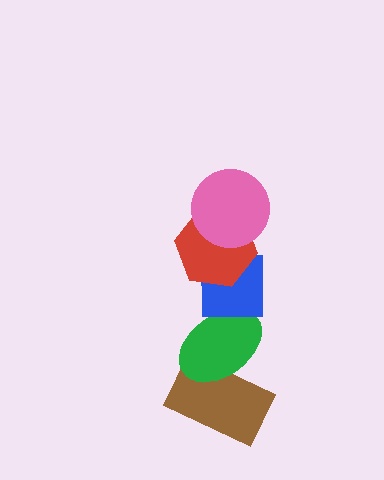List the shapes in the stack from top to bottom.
From top to bottom: the pink circle, the red hexagon, the blue square, the green ellipse, the brown rectangle.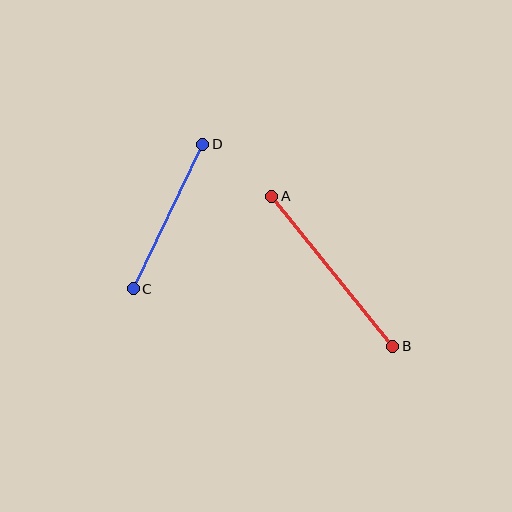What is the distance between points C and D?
The distance is approximately 161 pixels.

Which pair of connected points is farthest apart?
Points A and B are farthest apart.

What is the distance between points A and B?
The distance is approximately 193 pixels.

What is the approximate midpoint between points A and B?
The midpoint is at approximately (332, 271) pixels.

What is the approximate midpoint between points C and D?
The midpoint is at approximately (168, 217) pixels.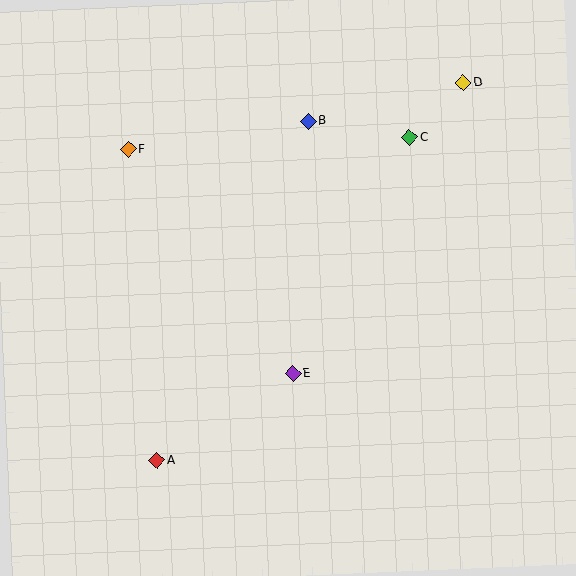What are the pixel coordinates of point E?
Point E is at (293, 374).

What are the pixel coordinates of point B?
Point B is at (308, 121).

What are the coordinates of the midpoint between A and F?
The midpoint between A and F is at (143, 305).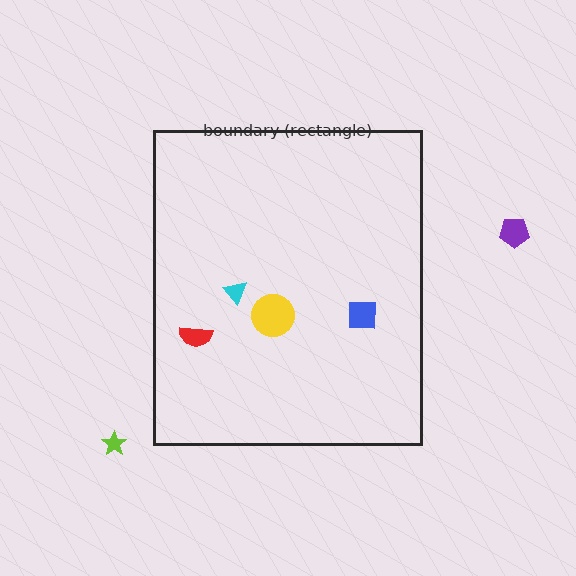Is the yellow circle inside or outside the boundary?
Inside.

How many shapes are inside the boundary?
4 inside, 2 outside.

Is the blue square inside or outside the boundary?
Inside.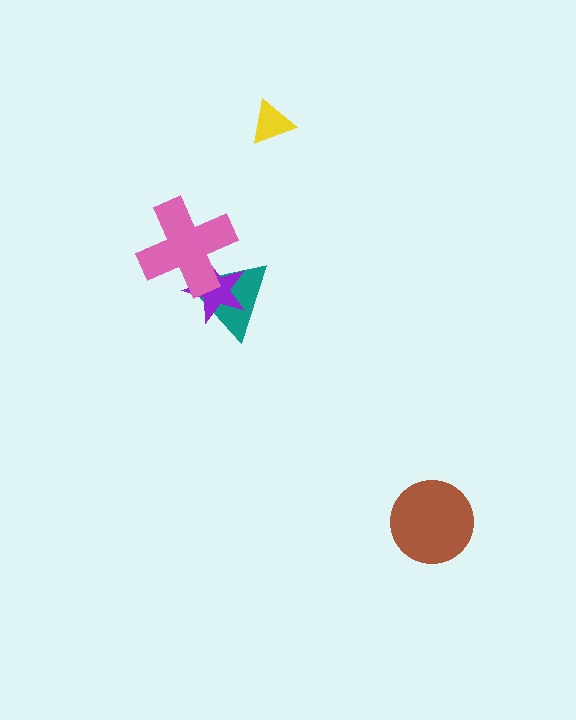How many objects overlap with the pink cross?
2 objects overlap with the pink cross.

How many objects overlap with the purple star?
2 objects overlap with the purple star.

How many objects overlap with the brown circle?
0 objects overlap with the brown circle.